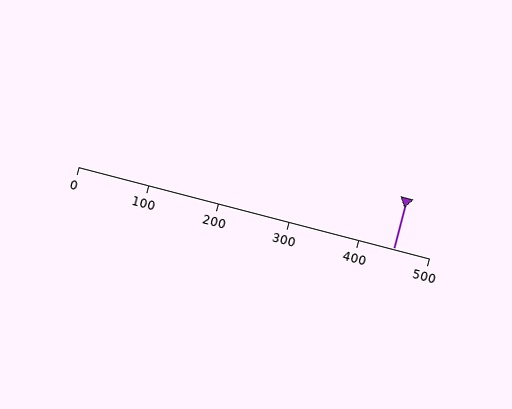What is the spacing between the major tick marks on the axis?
The major ticks are spaced 100 apart.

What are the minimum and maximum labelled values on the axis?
The axis runs from 0 to 500.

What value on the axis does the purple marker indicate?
The marker indicates approximately 450.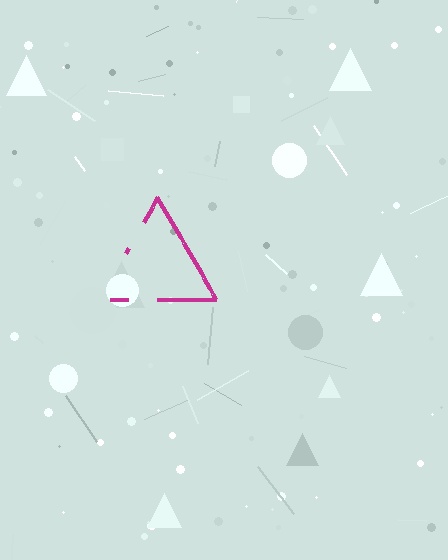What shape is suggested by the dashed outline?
The dashed outline suggests a triangle.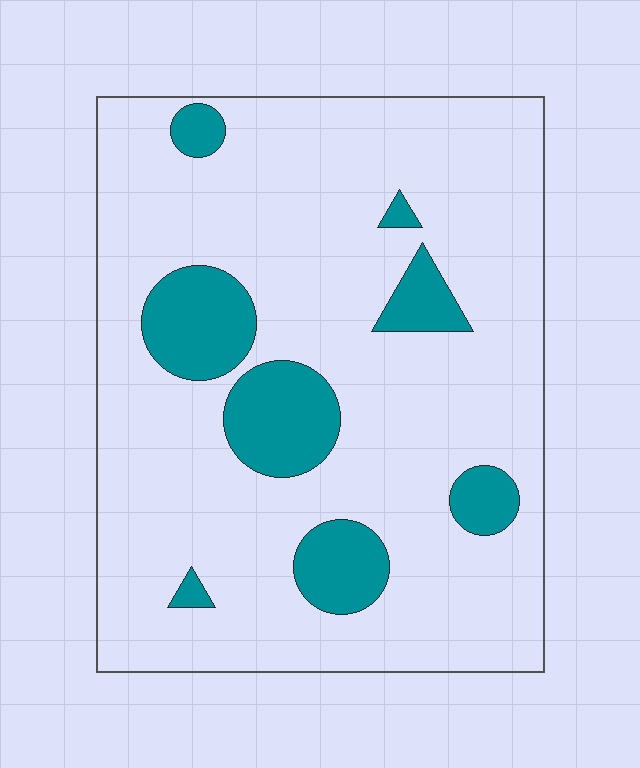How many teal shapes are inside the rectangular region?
8.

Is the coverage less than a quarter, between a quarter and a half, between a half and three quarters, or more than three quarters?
Less than a quarter.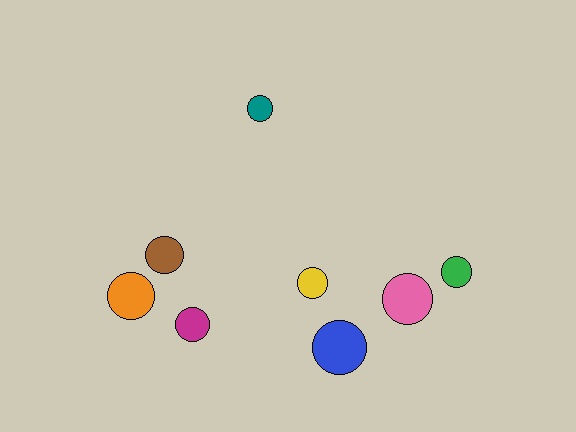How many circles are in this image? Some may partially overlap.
There are 8 circles.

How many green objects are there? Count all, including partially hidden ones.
There is 1 green object.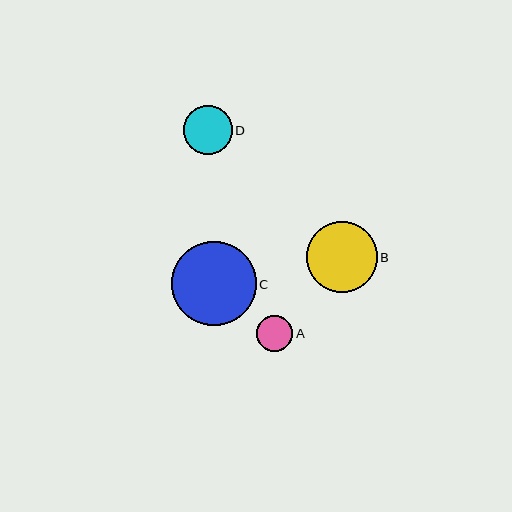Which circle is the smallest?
Circle A is the smallest with a size of approximately 36 pixels.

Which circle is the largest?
Circle C is the largest with a size of approximately 84 pixels.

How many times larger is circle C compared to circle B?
Circle C is approximately 1.2 times the size of circle B.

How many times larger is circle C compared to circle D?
Circle C is approximately 1.7 times the size of circle D.